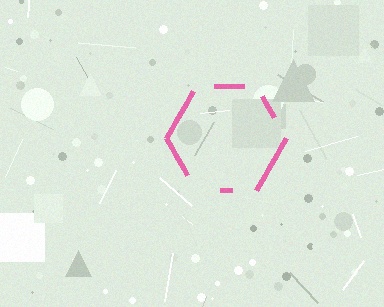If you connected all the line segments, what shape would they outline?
They would outline a hexagon.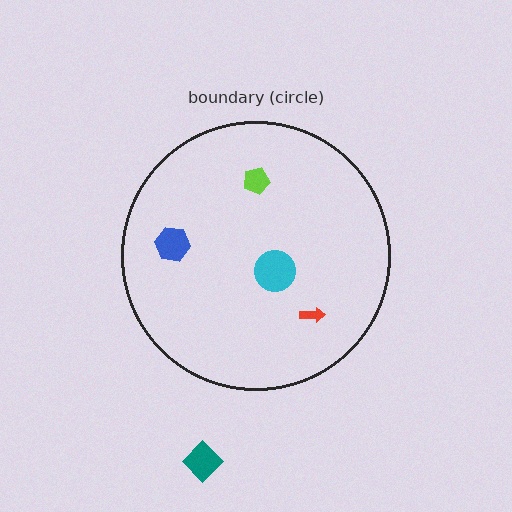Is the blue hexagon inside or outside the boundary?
Inside.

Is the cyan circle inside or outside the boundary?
Inside.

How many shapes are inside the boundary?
4 inside, 1 outside.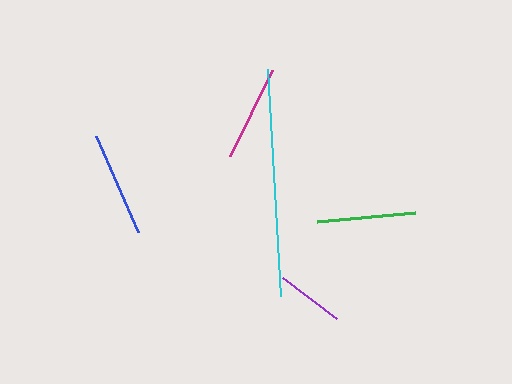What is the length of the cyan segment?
The cyan segment is approximately 227 pixels long.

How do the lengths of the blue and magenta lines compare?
The blue and magenta lines are approximately the same length.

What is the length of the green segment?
The green segment is approximately 98 pixels long.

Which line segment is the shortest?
The purple line is the shortest at approximately 68 pixels.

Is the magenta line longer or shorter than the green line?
The green line is longer than the magenta line.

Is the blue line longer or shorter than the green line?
The blue line is longer than the green line.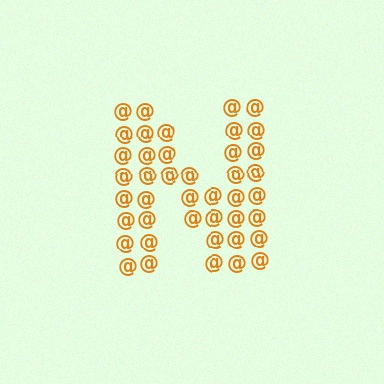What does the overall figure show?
The overall figure shows the letter N.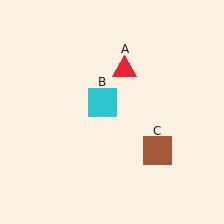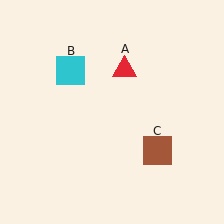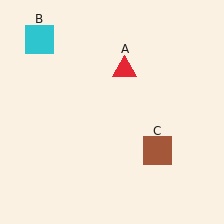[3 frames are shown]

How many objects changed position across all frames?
1 object changed position: cyan square (object B).